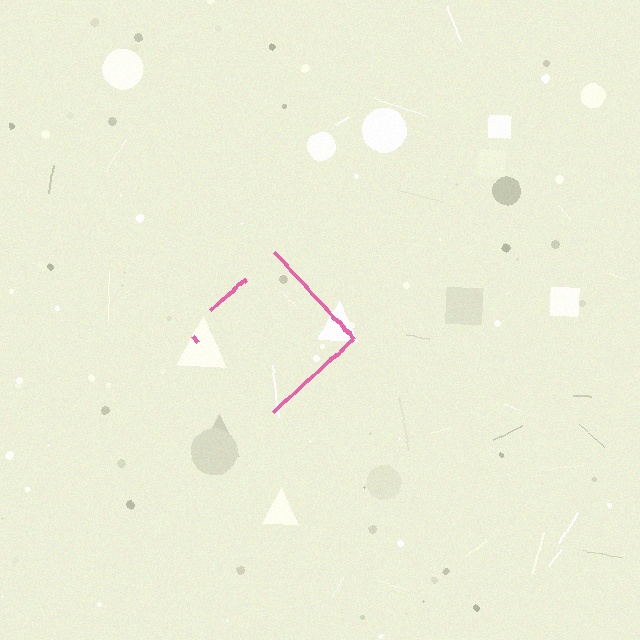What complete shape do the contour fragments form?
The contour fragments form a diamond.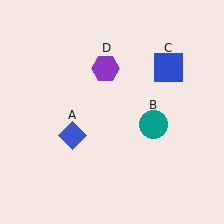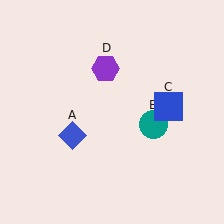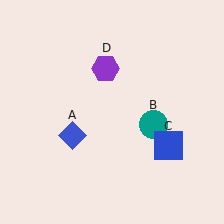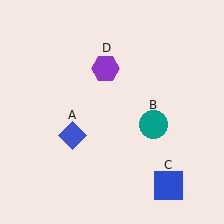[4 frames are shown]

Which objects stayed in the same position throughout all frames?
Blue diamond (object A) and teal circle (object B) and purple hexagon (object D) remained stationary.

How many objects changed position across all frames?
1 object changed position: blue square (object C).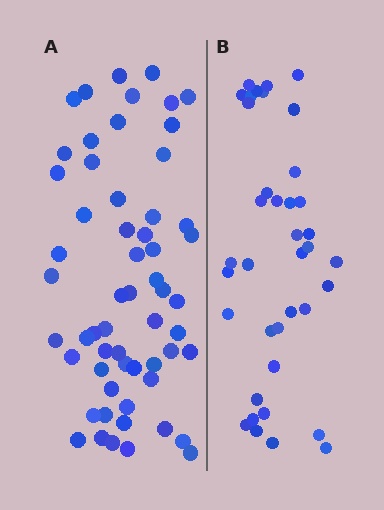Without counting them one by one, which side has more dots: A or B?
Region A (the left region) has more dots.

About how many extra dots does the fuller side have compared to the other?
Region A has approximately 20 more dots than region B.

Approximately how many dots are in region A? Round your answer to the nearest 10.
About 60 dots. (The exact count is 58, which rounds to 60.)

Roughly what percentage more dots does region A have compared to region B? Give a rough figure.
About 55% more.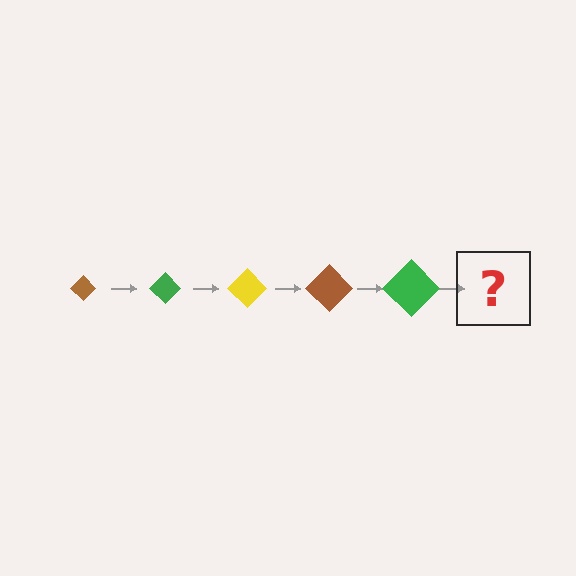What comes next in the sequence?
The next element should be a yellow diamond, larger than the previous one.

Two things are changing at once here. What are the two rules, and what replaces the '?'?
The two rules are that the diamond grows larger each step and the color cycles through brown, green, and yellow. The '?' should be a yellow diamond, larger than the previous one.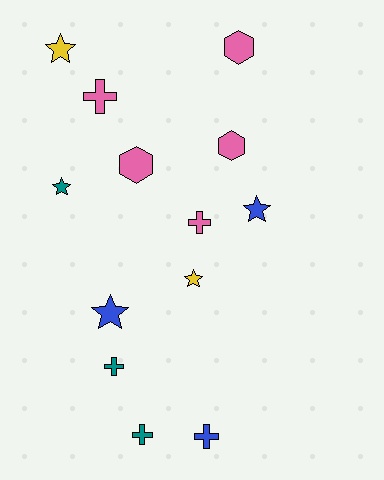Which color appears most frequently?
Pink, with 5 objects.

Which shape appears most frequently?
Cross, with 5 objects.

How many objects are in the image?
There are 13 objects.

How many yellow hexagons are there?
There are no yellow hexagons.